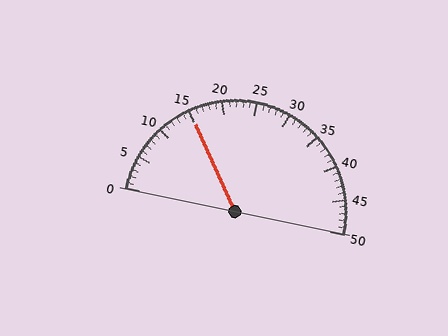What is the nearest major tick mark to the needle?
The nearest major tick mark is 15.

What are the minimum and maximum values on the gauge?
The gauge ranges from 0 to 50.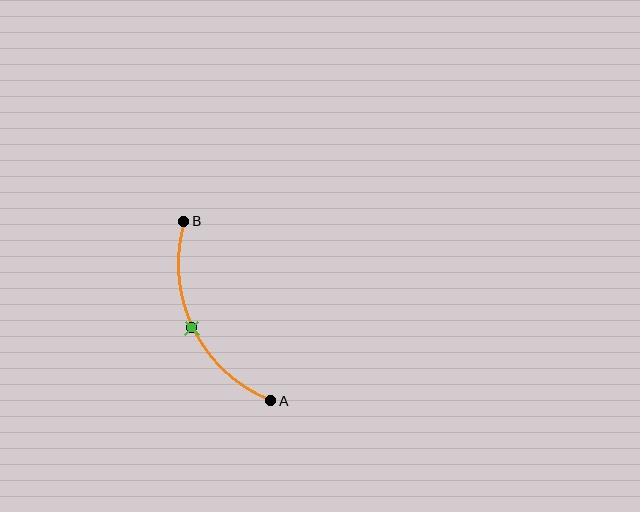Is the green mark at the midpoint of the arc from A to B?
Yes. The green mark lies on the arc at equal arc-length from both A and B — it is the arc midpoint.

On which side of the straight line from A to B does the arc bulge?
The arc bulges to the left of the straight line connecting A and B.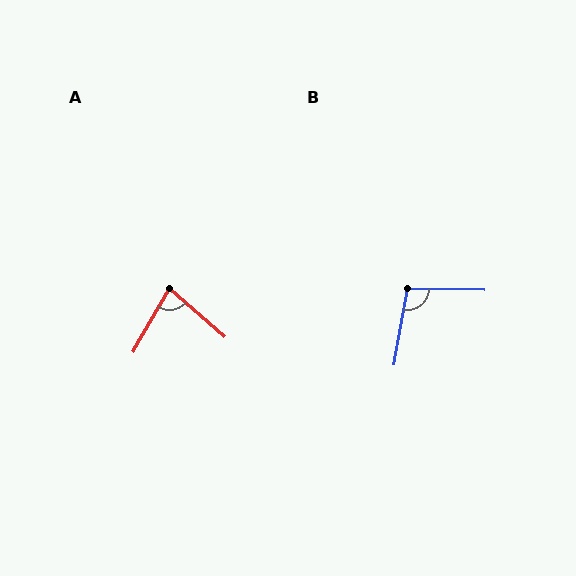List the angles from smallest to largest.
A (79°), B (99°).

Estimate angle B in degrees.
Approximately 99 degrees.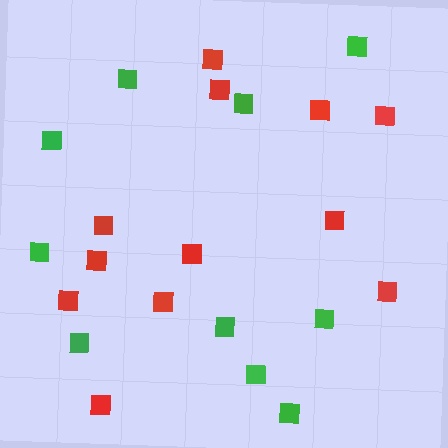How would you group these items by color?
There are 2 groups: one group of green squares (10) and one group of red squares (12).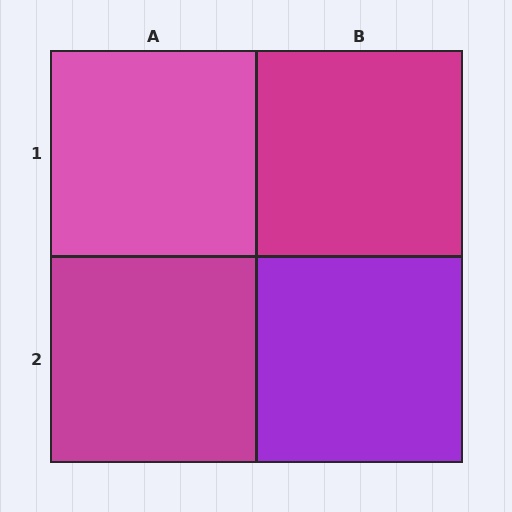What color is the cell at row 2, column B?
Purple.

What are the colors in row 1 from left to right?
Pink, magenta.